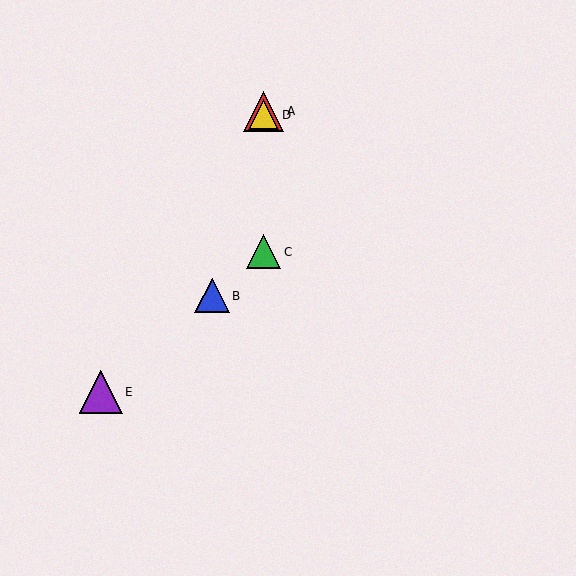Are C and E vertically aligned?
No, C is at x≈264 and E is at x≈101.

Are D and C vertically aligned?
Yes, both are at x≈264.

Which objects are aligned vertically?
Objects A, C, D are aligned vertically.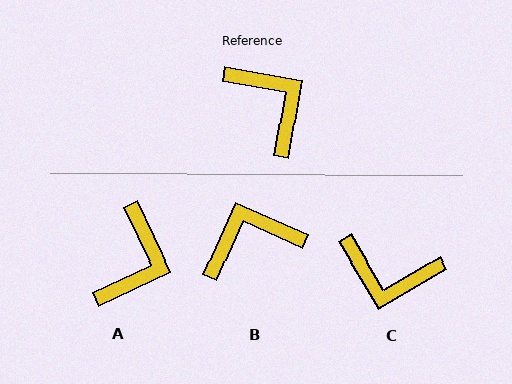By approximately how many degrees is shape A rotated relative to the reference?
Approximately 55 degrees clockwise.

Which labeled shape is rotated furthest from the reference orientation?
C, about 140 degrees away.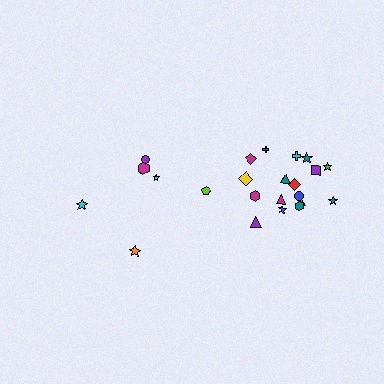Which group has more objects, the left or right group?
The right group.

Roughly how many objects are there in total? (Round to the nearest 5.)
Roughly 25 objects in total.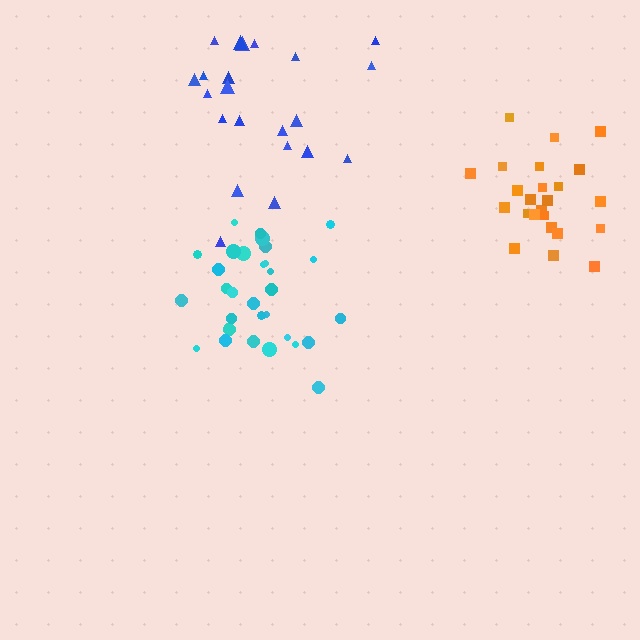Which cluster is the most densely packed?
Cyan.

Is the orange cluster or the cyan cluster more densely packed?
Cyan.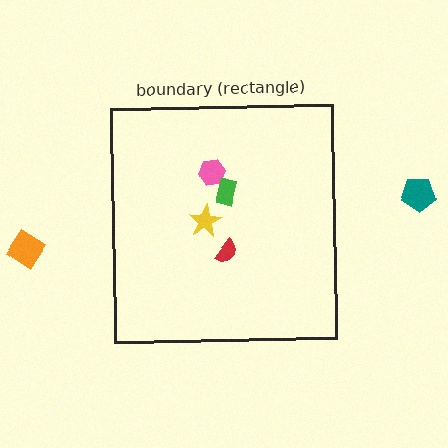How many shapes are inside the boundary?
4 inside, 2 outside.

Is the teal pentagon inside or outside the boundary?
Outside.